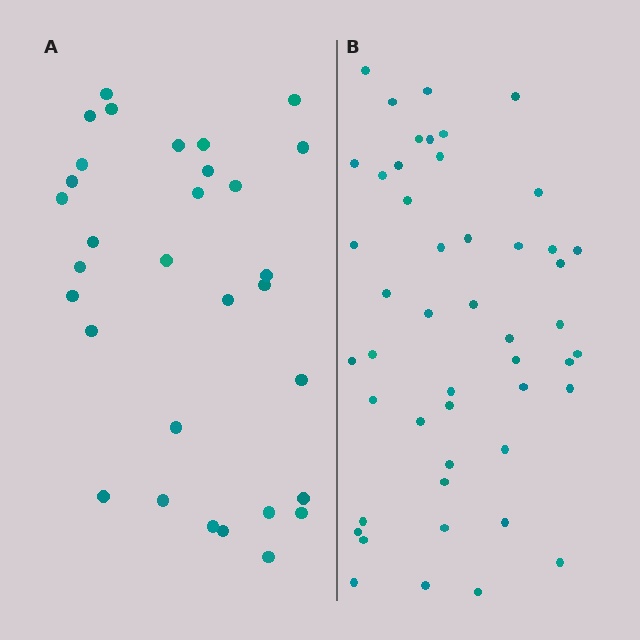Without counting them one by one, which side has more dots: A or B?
Region B (the right region) has more dots.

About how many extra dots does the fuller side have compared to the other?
Region B has approximately 15 more dots than region A.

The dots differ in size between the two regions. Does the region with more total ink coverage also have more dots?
No. Region A has more total ink coverage because its dots are larger, but region B actually contains more individual dots. Total area can be misleading — the number of items is what matters here.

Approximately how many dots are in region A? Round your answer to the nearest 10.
About 30 dots. (The exact count is 31, which rounds to 30.)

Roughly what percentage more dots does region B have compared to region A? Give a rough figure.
About 55% more.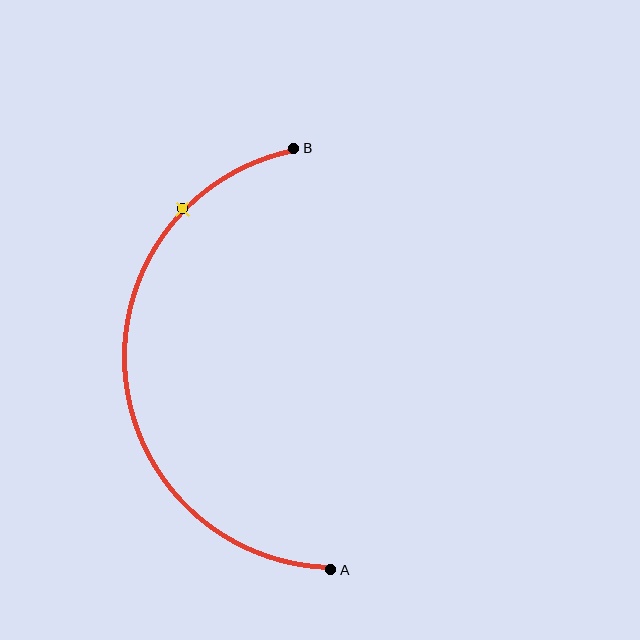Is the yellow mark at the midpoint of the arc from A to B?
No. The yellow mark lies on the arc but is closer to endpoint B. The arc midpoint would be at the point on the curve equidistant along the arc from both A and B.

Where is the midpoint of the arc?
The arc midpoint is the point on the curve farthest from the straight line joining A and B. It sits to the left of that line.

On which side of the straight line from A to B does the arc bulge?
The arc bulges to the left of the straight line connecting A and B.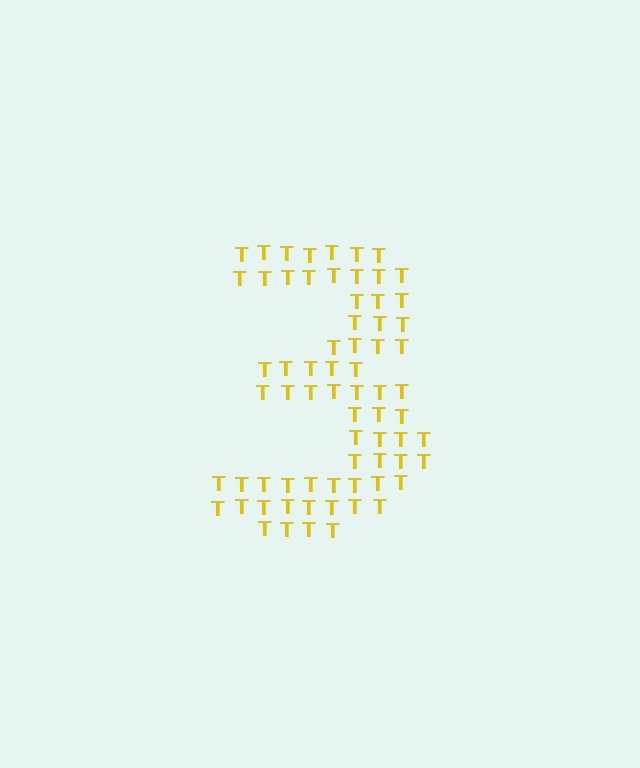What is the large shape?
The large shape is the digit 3.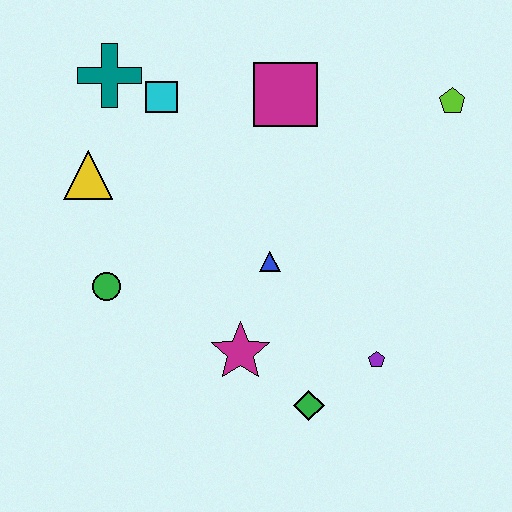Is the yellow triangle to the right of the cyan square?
No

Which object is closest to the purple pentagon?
The green diamond is closest to the purple pentagon.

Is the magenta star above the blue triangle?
No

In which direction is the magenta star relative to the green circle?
The magenta star is to the right of the green circle.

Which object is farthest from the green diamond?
The teal cross is farthest from the green diamond.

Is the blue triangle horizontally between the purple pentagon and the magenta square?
No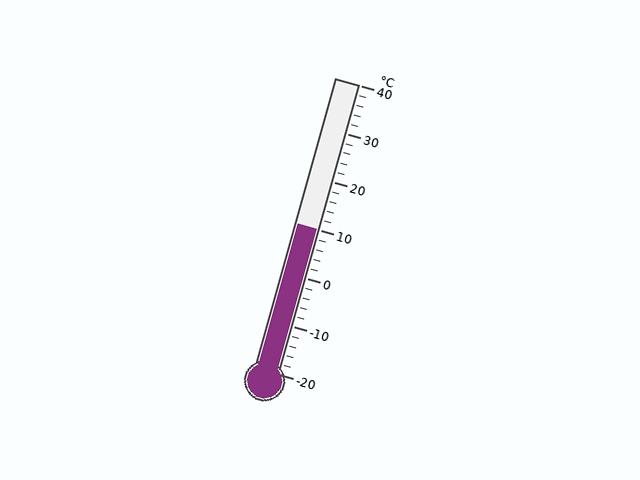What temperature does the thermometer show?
The thermometer shows approximately 10°C.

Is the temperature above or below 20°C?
The temperature is below 20°C.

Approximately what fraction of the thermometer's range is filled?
The thermometer is filled to approximately 50% of its range.